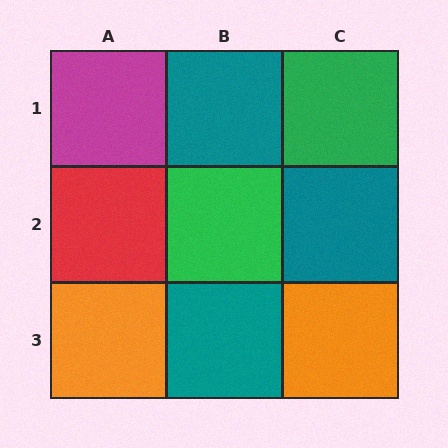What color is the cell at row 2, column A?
Red.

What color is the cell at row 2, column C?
Teal.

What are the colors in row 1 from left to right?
Magenta, teal, green.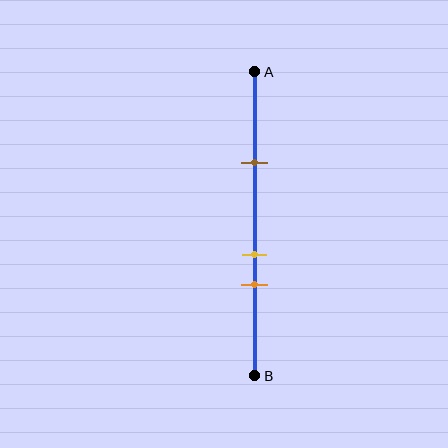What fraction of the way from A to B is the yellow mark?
The yellow mark is approximately 60% (0.6) of the way from A to B.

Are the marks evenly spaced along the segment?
No, the marks are not evenly spaced.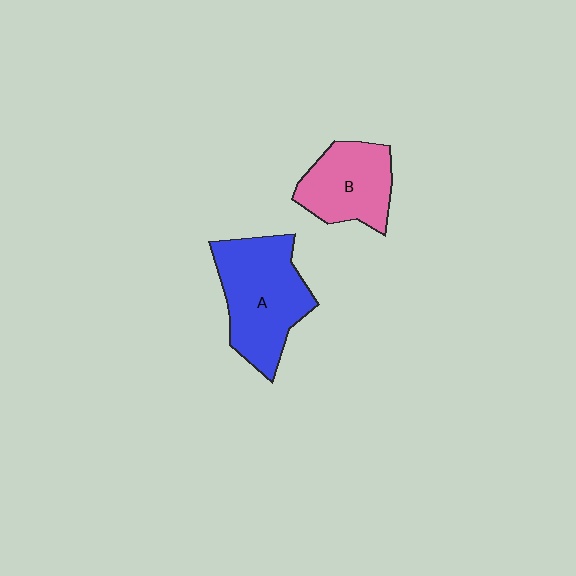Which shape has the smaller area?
Shape B (pink).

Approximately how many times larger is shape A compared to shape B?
Approximately 1.4 times.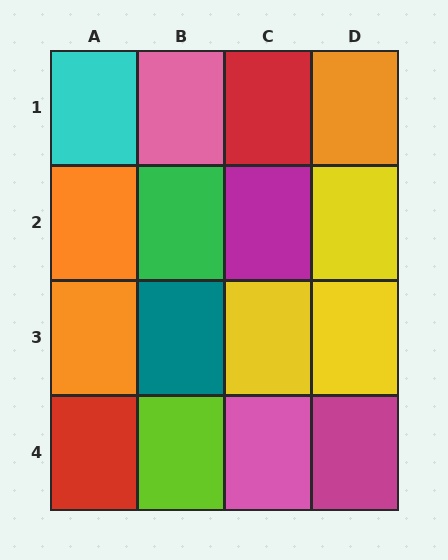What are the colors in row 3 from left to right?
Orange, teal, yellow, yellow.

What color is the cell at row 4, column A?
Red.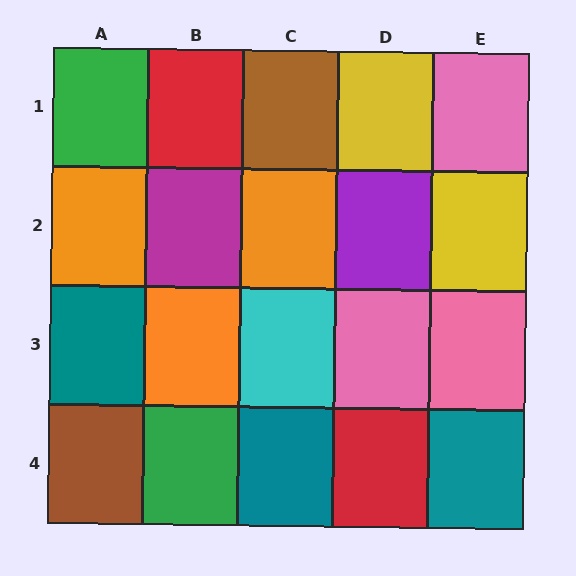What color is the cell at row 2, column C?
Orange.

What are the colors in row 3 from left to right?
Teal, orange, cyan, pink, pink.